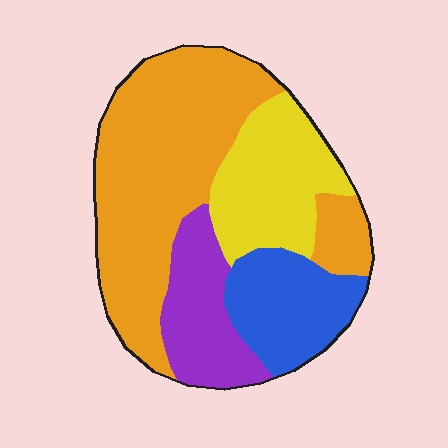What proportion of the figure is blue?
Blue takes up about one sixth (1/6) of the figure.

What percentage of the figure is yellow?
Yellow takes up about one fifth (1/5) of the figure.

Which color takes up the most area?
Orange, at roughly 50%.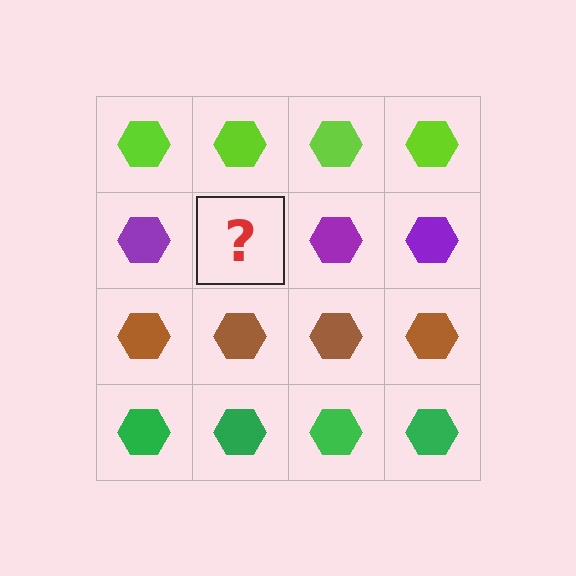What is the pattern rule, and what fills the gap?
The rule is that each row has a consistent color. The gap should be filled with a purple hexagon.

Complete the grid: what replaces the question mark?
The question mark should be replaced with a purple hexagon.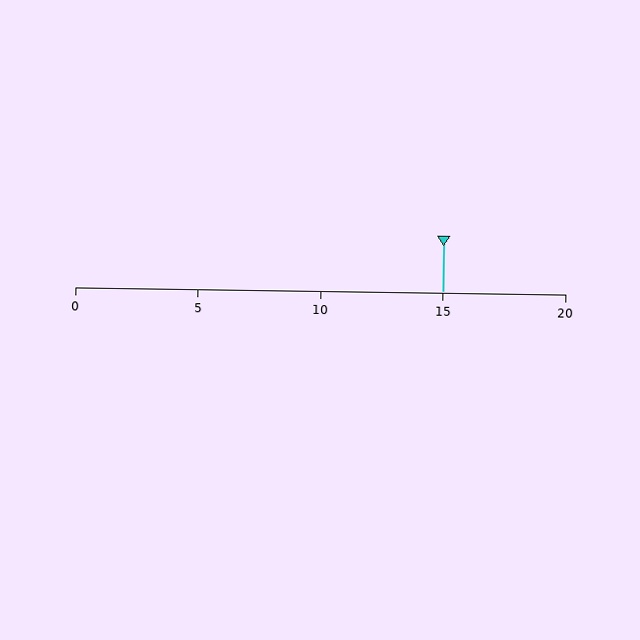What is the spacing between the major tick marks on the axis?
The major ticks are spaced 5 apart.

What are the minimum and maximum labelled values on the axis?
The axis runs from 0 to 20.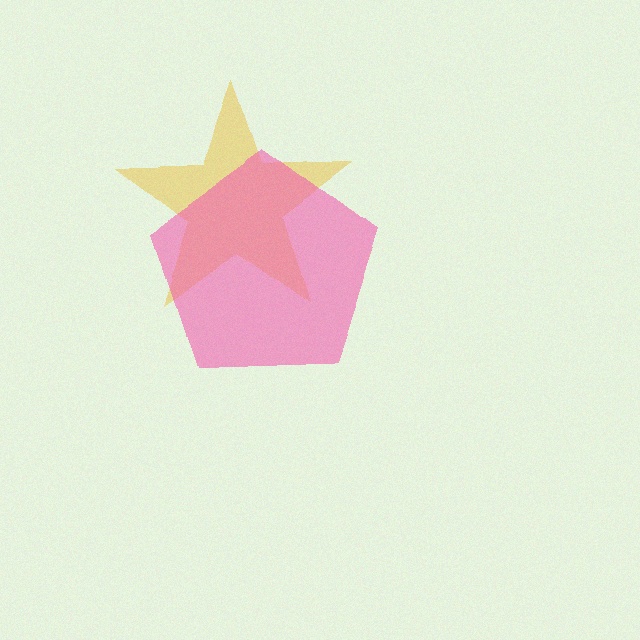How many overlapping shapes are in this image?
There are 2 overlapping shapes in the image.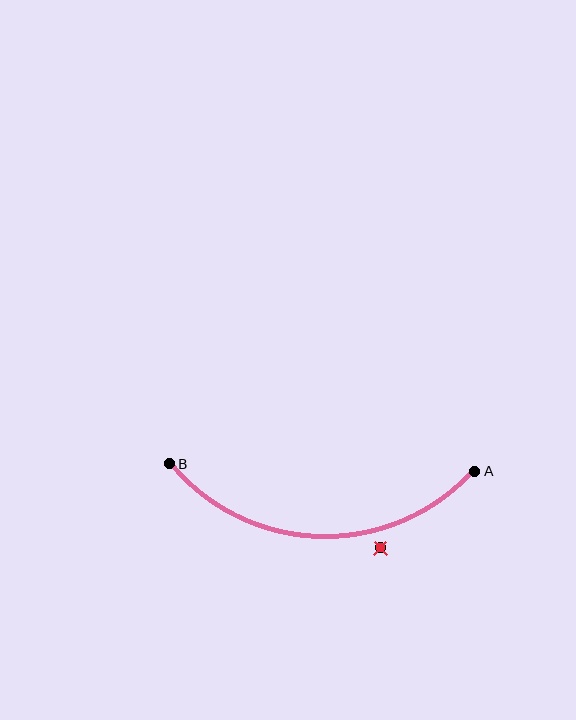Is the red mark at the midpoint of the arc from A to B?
No — the red mark does not lie on the arc at all. It sits slightly outside the curve.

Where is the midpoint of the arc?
The arc midpoint is the point on the curve farthest from the straight line joining A and B. It sits below that line.